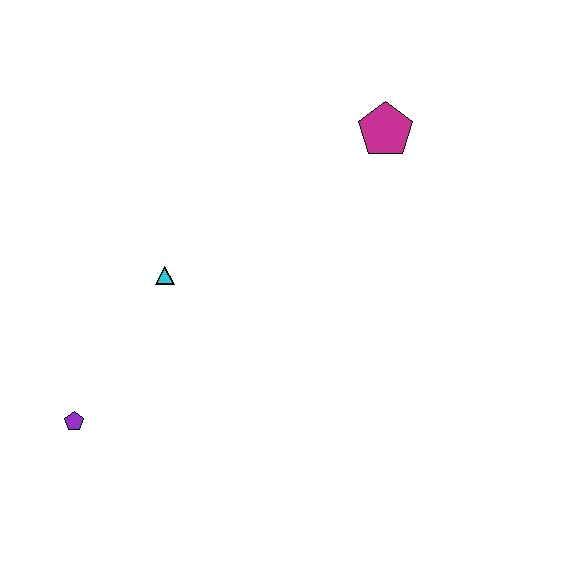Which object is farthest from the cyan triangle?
The magenta pentagon is farthest from the cyan triangle.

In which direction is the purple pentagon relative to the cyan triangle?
The purple pentagon is below the cyan triangle.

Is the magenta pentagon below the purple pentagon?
No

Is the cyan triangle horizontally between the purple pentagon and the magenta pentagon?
Yes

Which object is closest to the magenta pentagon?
The cyan triangle is closest to the magenta pentagon.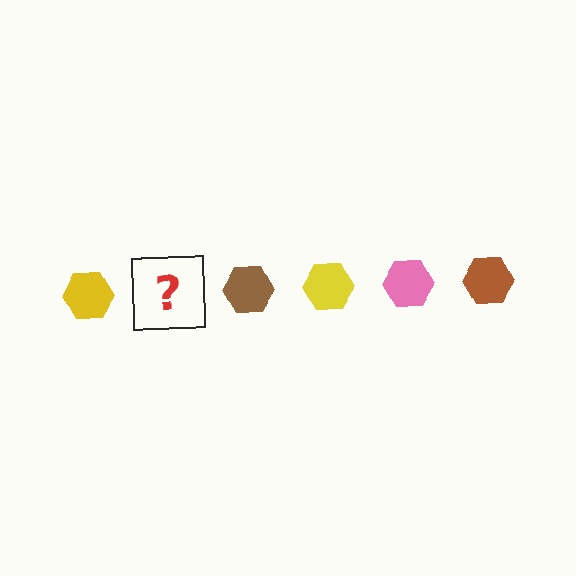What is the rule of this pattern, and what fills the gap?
The rule is that the pattern cycles through yellow, pink, brown hexagons. The gap should be filled with a pink hexagon.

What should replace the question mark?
The question mark should be replaced with a pink hexagon.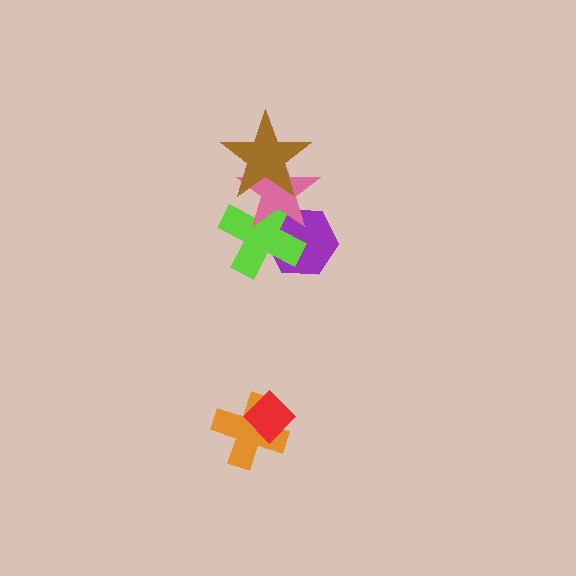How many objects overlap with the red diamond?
1 object overlaps with the red diamond.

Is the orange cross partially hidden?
Yes, it is partially covered by another shape.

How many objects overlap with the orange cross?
1 object overlaps with the orange cross.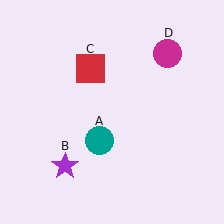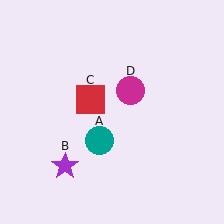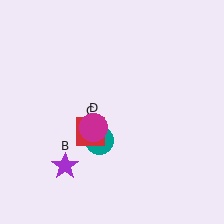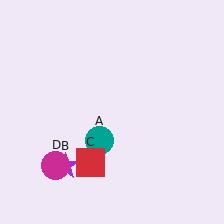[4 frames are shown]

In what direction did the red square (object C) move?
The red square (object C) moved down.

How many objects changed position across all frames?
2 objects changed position: red square (object C), magenta circle (object D).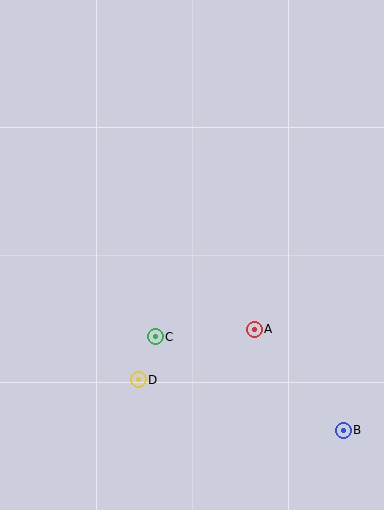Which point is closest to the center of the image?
Point C at (155, 337) is closest to the center.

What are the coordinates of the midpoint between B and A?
The midpoint between B and A is at (299, 380).